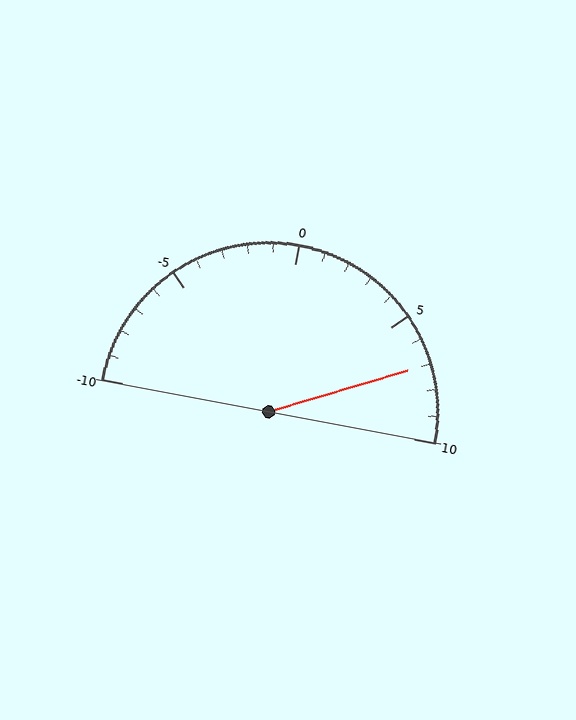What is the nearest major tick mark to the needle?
The nearest major tick mark is 5.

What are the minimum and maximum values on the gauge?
The gauge ranges from -10 to 10.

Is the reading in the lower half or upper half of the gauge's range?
The reading is in the upper half of the range (-10 to 10).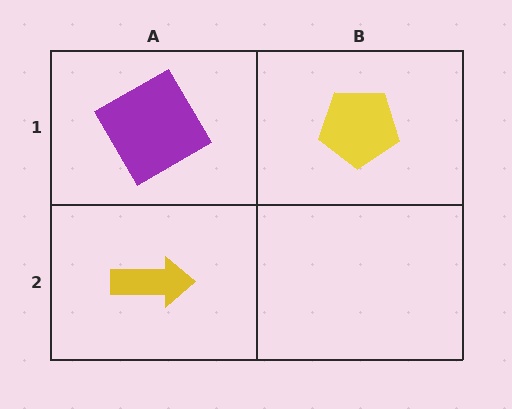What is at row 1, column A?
A purple square.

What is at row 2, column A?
A yellow arrow.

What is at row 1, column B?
A yellow pentagon.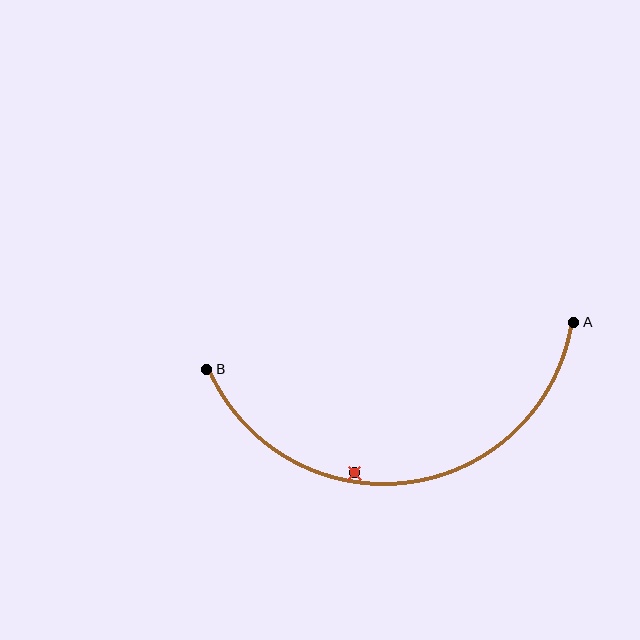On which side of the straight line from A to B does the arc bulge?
The arc bulges below the straight line connecting A and B.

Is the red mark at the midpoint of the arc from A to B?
No — the red mark does not lie on the arc at all. It sits slightly inside the curve.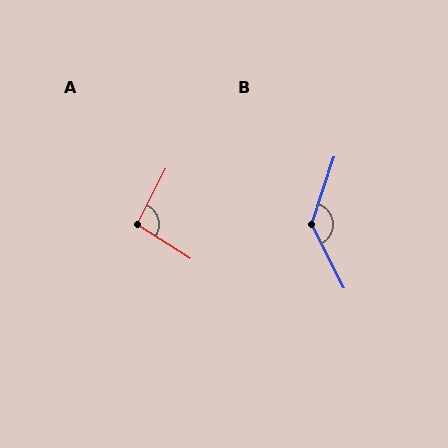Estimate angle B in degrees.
Approximately 135 degrees.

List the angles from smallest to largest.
A (95°), B (135°).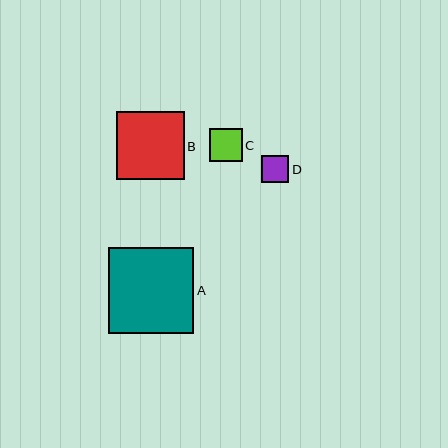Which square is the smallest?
Square D is the smallest with a size of approximately 27 pixels.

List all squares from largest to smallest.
From largest to smallest: A, B, C, D.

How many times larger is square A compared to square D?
Square A is approximately 3.1 times the size of square D.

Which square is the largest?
Square A is the largest with a size of approximately 85 pixels.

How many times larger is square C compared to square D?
Square C is approximately 1.2 times the size of square D.